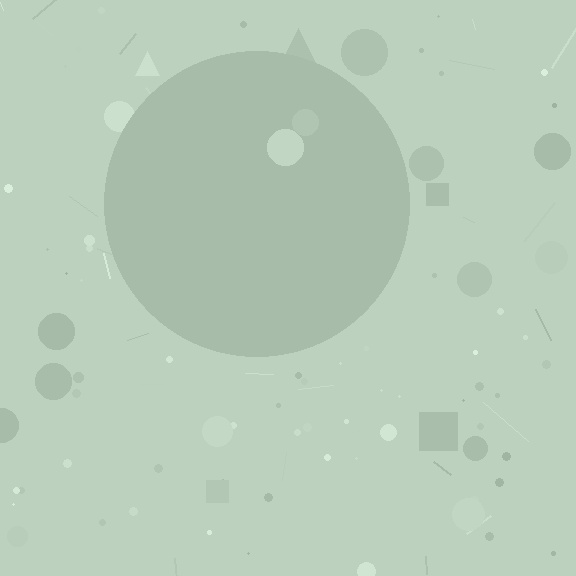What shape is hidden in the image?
A circle is hidden in the image.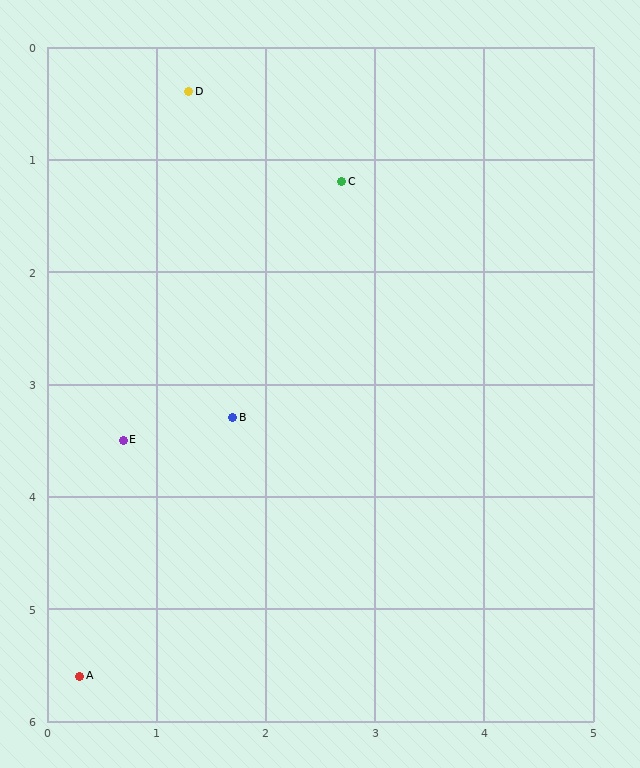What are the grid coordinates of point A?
Point A is at approximately (0.3, 5.6).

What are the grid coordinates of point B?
Point B is at approximately (1.7, 3.3).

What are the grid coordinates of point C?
Point C is at approximately (2.7, 1.2).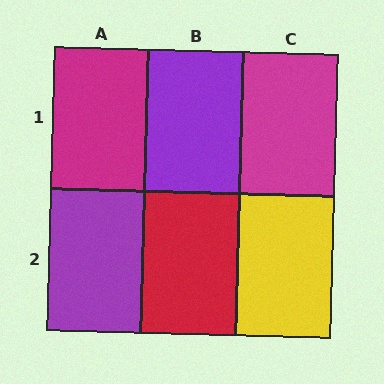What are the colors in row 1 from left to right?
Magenta, purple, magenta.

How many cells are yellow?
1 cell is yellow.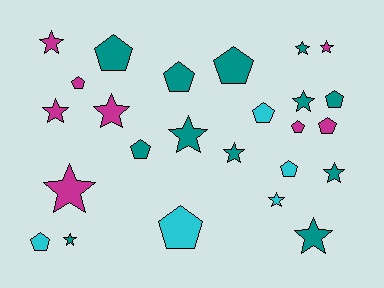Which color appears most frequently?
Teal, with 12 objects.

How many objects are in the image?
There are 25 objects.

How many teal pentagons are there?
There are 5 teal pentagons.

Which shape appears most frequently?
Star, with 13 objects.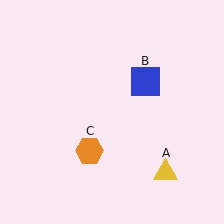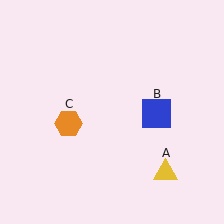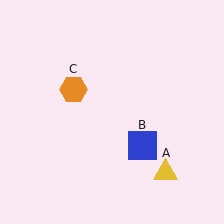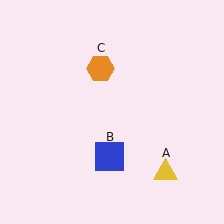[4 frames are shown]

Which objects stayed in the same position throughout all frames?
Yellow triangle (object A) remained stationary.